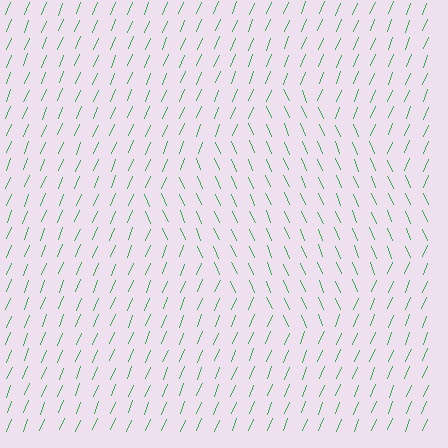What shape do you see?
I see a diamond.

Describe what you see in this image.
The image is filled with small green line segments. A diamond region in the image has lines oriented differently from the surrounding lines, creating a visible texture boundary.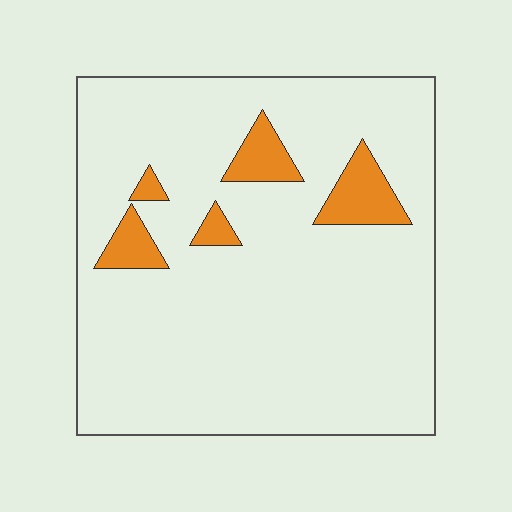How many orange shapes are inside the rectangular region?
5.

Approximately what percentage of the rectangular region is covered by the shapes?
Approximately 10%.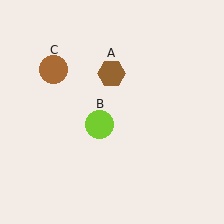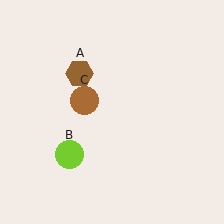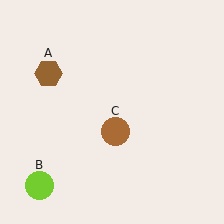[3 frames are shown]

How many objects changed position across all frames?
3 objects changed position: brown hexagon (object A), lime circle (object B), brown circle (object C).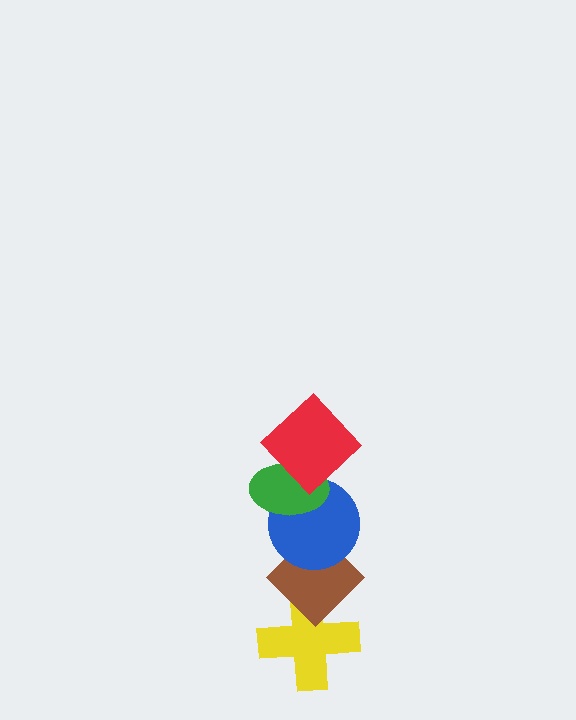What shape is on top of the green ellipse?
The red diamond is on top of the green ellipse.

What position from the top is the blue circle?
The blue circle is 3rd from the top.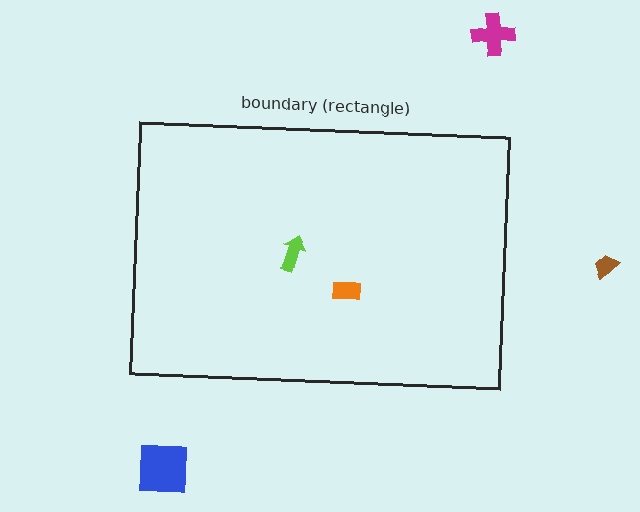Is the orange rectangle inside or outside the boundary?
Inside.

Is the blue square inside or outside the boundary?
Outside.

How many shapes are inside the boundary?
2 inside, 3 outside.